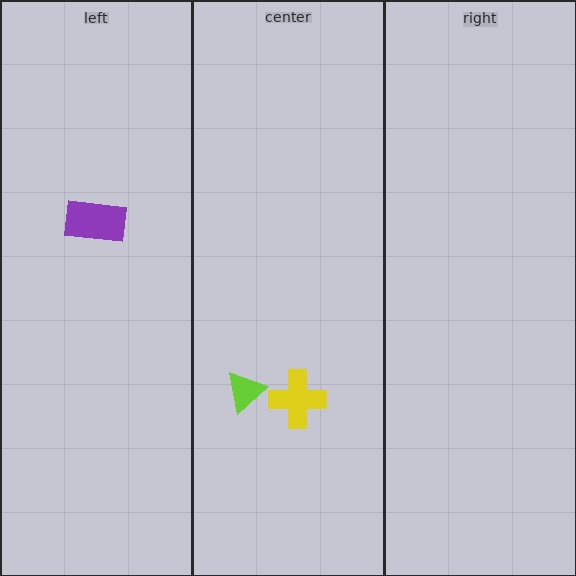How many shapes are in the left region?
1.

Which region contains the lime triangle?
The center region.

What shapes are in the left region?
The purple rectangle.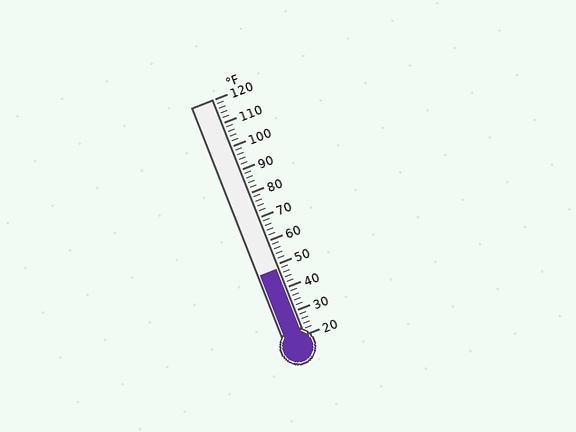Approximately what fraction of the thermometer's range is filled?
The thermometer is filled to approximately 30% of its range.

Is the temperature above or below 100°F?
The temperature is below 100°F.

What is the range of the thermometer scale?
The thermometer scale ranges from 20°F to 120°F.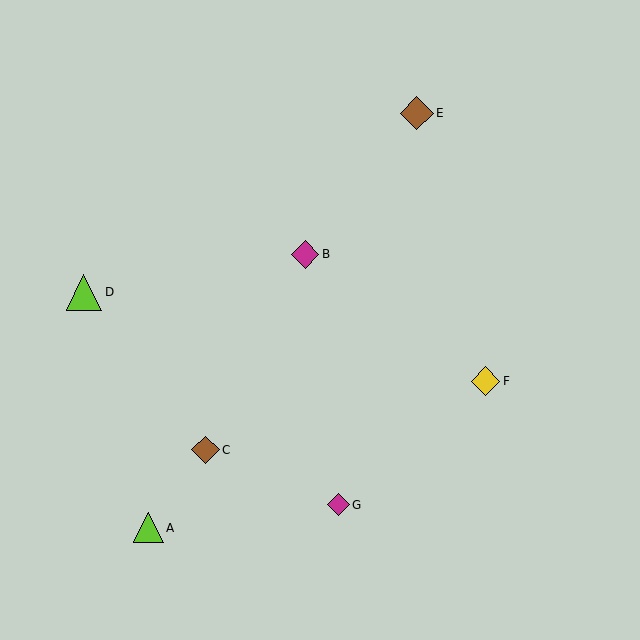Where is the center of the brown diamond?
The center of the brown diamond is at (206, 450).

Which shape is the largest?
The lime triangle (labeled D) is the largest.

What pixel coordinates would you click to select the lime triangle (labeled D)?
Click at (84, 292) to select the lime triangle D.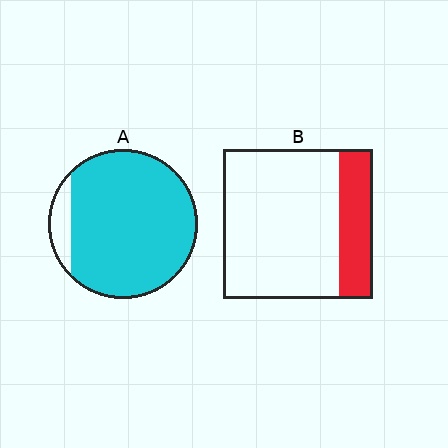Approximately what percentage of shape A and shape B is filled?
A is approximately 90% and B is approximately 25%.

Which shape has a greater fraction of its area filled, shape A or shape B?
Shape A.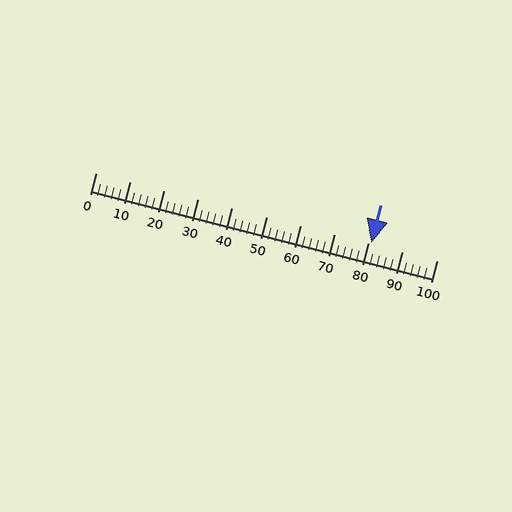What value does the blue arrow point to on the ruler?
The blue arrow points to approximately 81.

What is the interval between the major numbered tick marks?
The major tick marks are spaced 10 units apart.